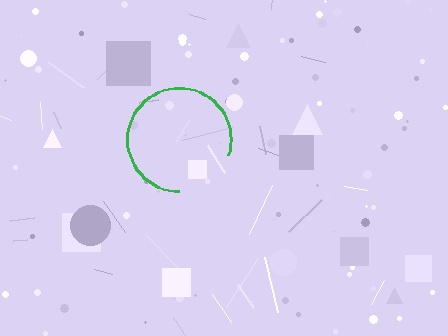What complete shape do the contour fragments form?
The contour fragments form a circle.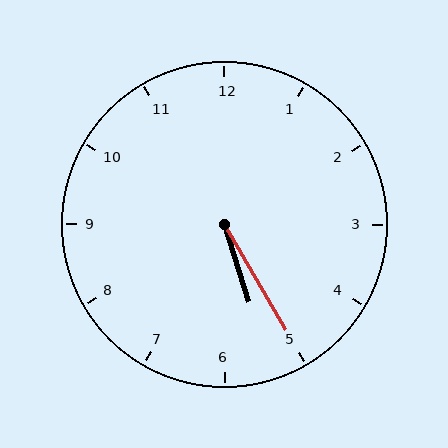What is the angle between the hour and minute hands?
Approximately 12 degrees.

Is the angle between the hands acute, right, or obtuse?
It is acute.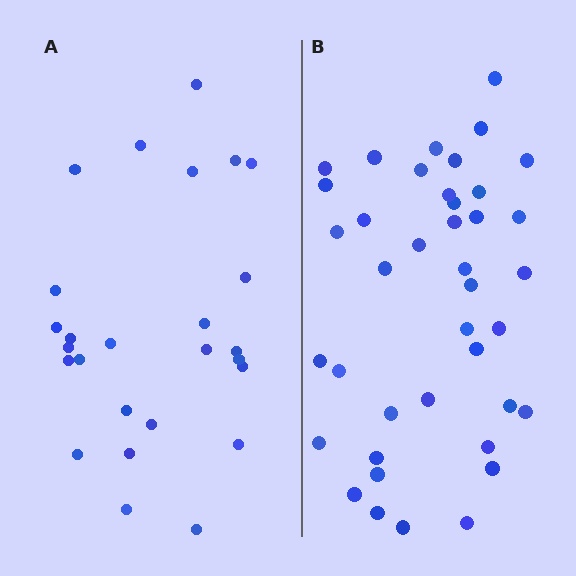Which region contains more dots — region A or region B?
Region B (the right region) has more dots.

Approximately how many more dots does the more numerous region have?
Region B has approximately 15 more dots than region A.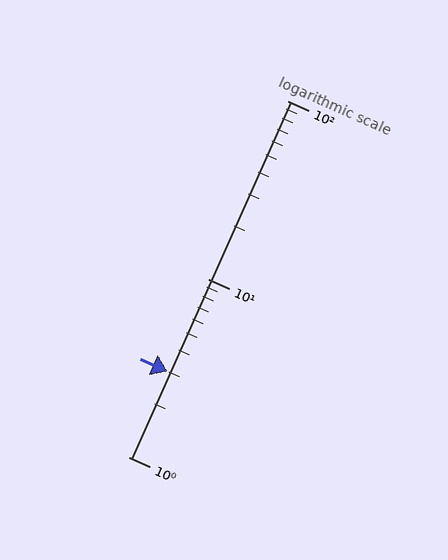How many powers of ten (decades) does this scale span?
The scale spans 2 decades, from 1 to 100.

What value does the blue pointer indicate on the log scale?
The pointer indicates approximately 3.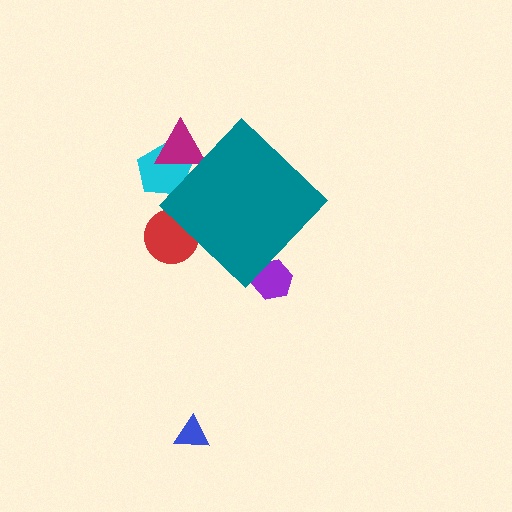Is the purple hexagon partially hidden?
Yes, the purple hexagon is partially hidden behind the teal diamond.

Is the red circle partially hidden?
Yes, the red circle is partially hidden behind the teal diamond.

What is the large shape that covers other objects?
A teal diamond.